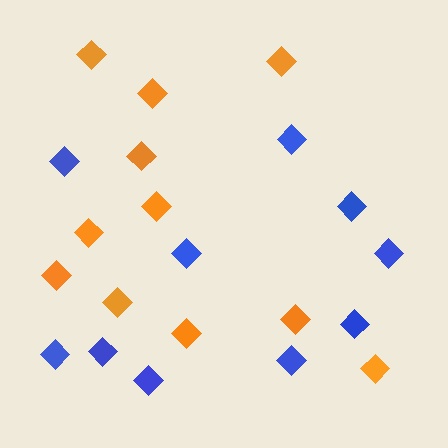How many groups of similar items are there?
There are 2 groups: one group of orange diamonds (11) and one group of blue diamonds (10).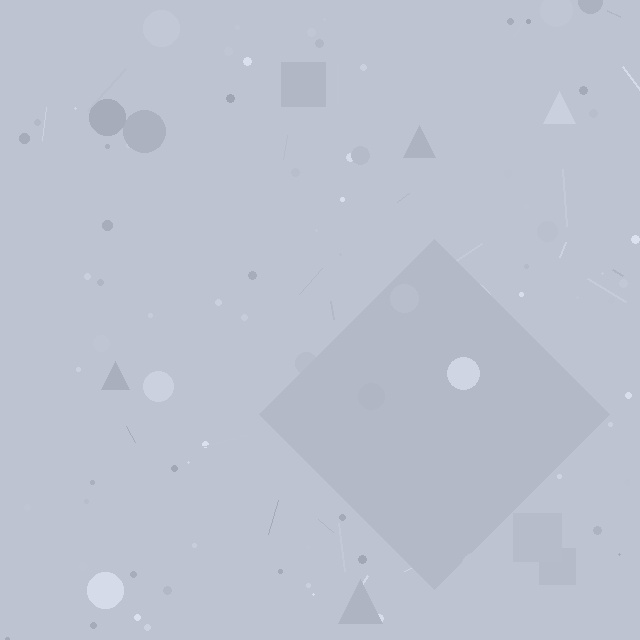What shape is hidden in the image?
A diamond is hidden in the image.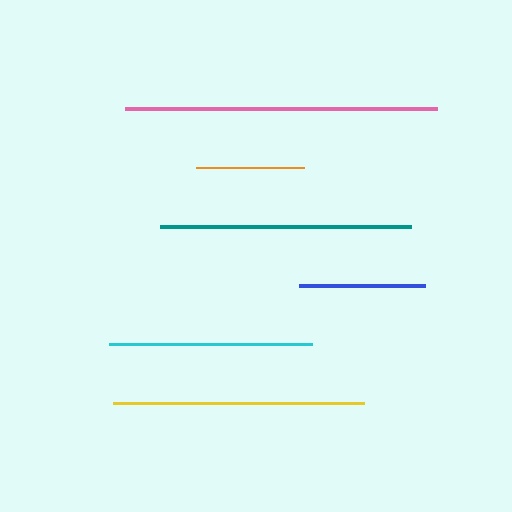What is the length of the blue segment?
The blue segment is approximately 126 pixels long.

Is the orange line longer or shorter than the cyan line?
The cyan line is longer than the orange line.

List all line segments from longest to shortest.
From longest to shortest: pink, teal, yellow, cyan, blue, orange.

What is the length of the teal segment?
The teal segment is approximately 251 pixels long.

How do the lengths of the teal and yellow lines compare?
The teal and yellow lines are approximately the same length.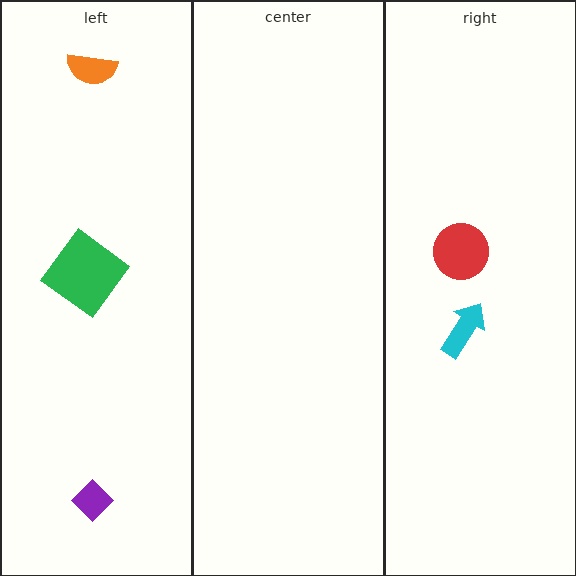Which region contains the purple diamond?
The left region.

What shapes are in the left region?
The green diamond, the orange semicircle, the purple diamond.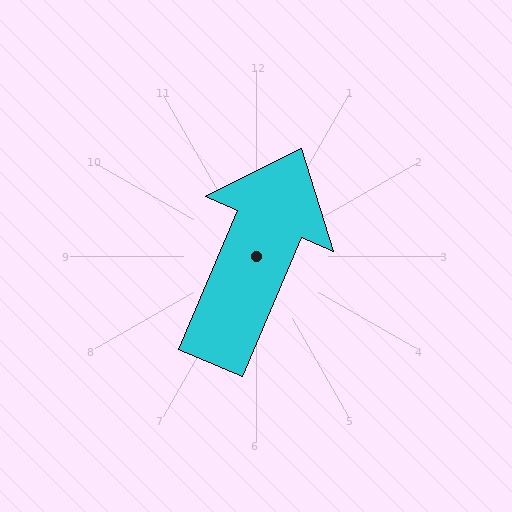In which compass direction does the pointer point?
Northeast.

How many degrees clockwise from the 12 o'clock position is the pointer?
Approximately 23 degrees.